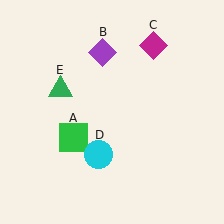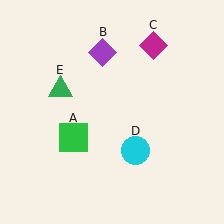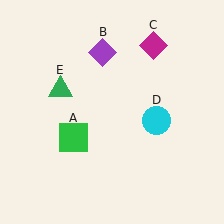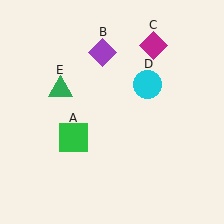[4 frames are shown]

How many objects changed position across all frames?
1 object changed position: cyan circle (object D).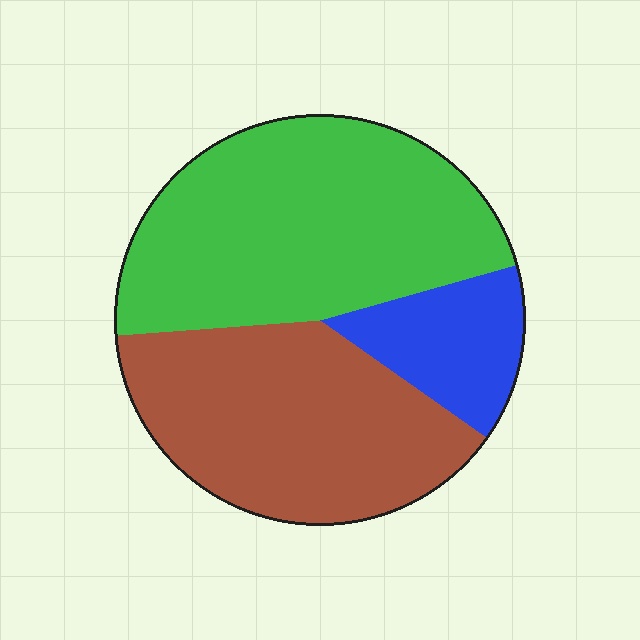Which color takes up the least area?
Blue, at roughly 15%.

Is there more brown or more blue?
Brown.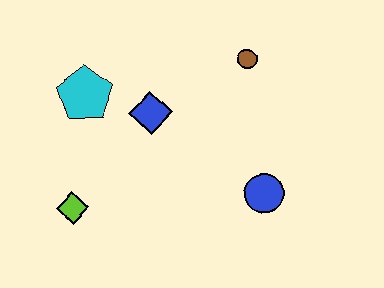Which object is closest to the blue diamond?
The cyan pentagon is closest to the blue diamond.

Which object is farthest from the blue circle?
The cyan pentagon is farthest from the blue circle.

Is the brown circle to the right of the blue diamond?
Yes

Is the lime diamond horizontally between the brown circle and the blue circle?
No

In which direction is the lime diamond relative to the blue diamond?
The lime diamond is below the blue diamond.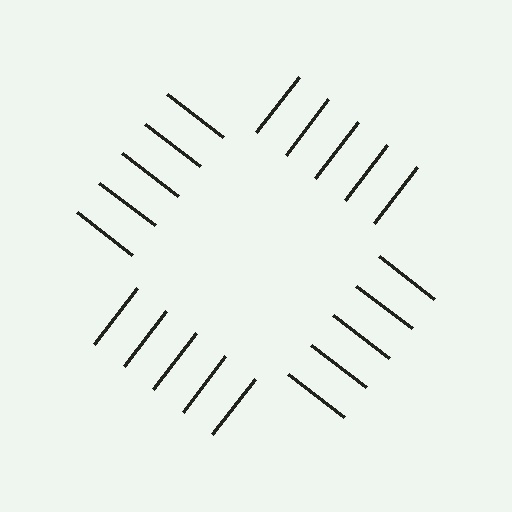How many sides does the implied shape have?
4 sides — the line-ends trace a square.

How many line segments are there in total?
20 — 5 along each of the 4 edges.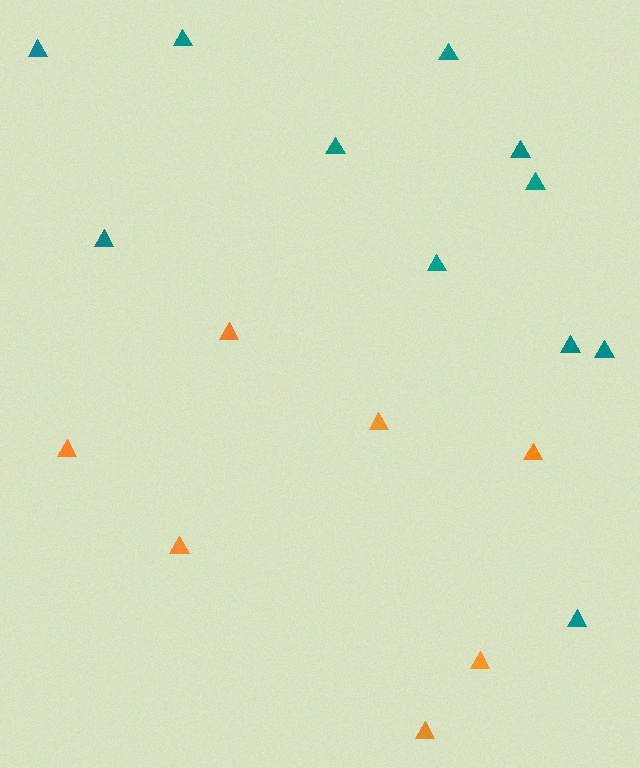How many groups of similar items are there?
There are 2 groups: one group of orange triangles (7) and one group of teal triangles (11).